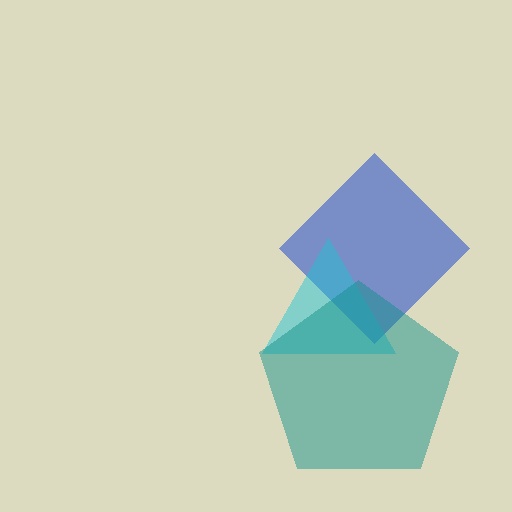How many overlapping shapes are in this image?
There are 3 overlapping shapes in the image.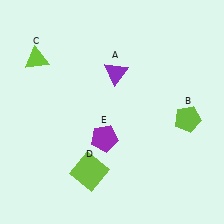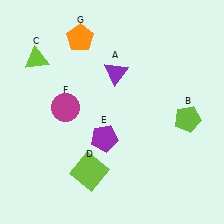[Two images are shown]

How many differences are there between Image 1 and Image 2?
There are 2 differences between the two images.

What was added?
A magenta circle (F), an orange pentagon (G) were added in Image 2.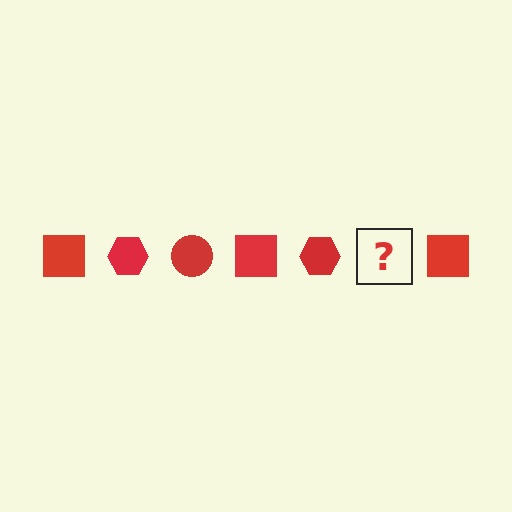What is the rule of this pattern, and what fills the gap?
The rule is that the pattern cycles through square, hexagon, circle shapes in red. The gap should be filled with a red circle.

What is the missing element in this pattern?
The missing element is a red circle.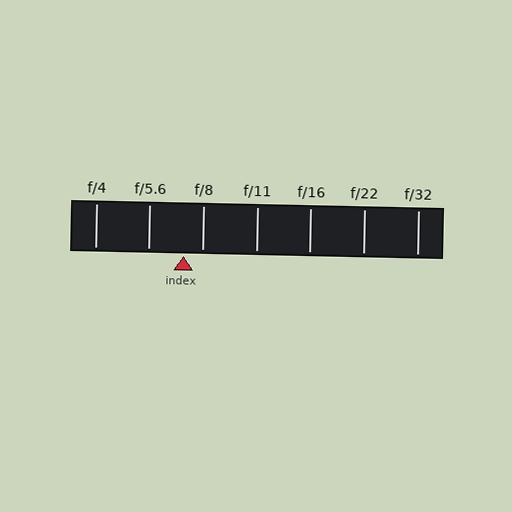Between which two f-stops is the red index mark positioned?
The index mark is between f/5.6 and f/8.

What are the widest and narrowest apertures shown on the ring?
The widest aperture shown is f/4 and the narrowest is f/32.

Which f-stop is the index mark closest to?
The index mark is closest to f/8.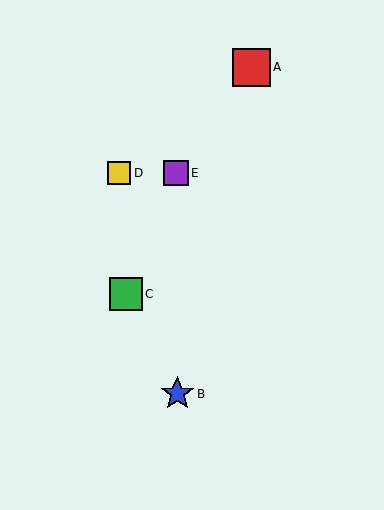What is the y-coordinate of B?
Object B is at y≈394.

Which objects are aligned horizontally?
Objects D, E are aligned horizontally.